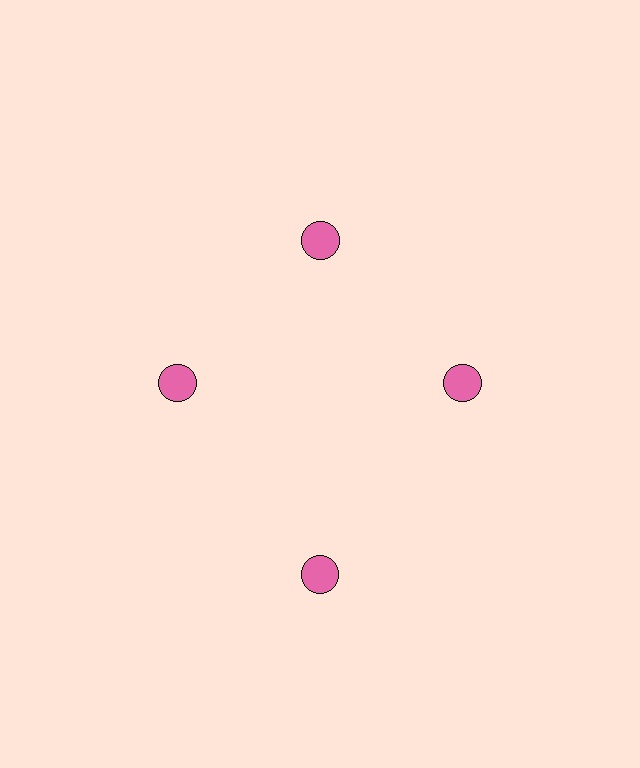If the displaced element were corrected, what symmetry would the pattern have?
It would have 4-fold rotational symmetry — the pattern would map onto itself every 90 degrees.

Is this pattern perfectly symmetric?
No. The 4 pink circles are arranged in a ring, but one element near the 6 o'clock position is pushed outward from the center, breaking the 4-fold rotational symmetry.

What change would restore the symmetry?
The symmetry would be restored by moving it inward, back onto the ring so that all 4 circles sit at equal angles and equal distance from the center.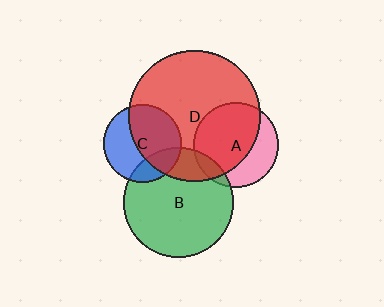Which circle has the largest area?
Circle D (red).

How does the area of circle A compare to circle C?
Approximately 1.2 times.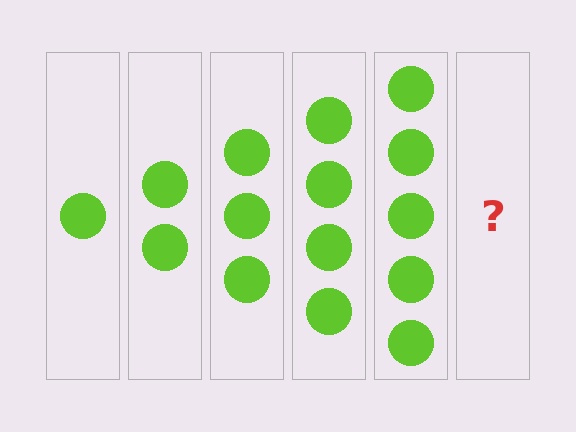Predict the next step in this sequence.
The next step is 6 circles.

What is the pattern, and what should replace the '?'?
The pattern is that each step adds one more circle. The '?' should be 6 circles.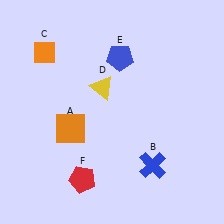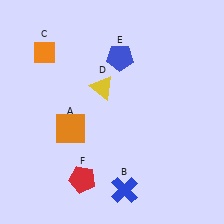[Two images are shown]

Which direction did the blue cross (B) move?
The blue cross (B) moved left.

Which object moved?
The blue cross (B) moved left.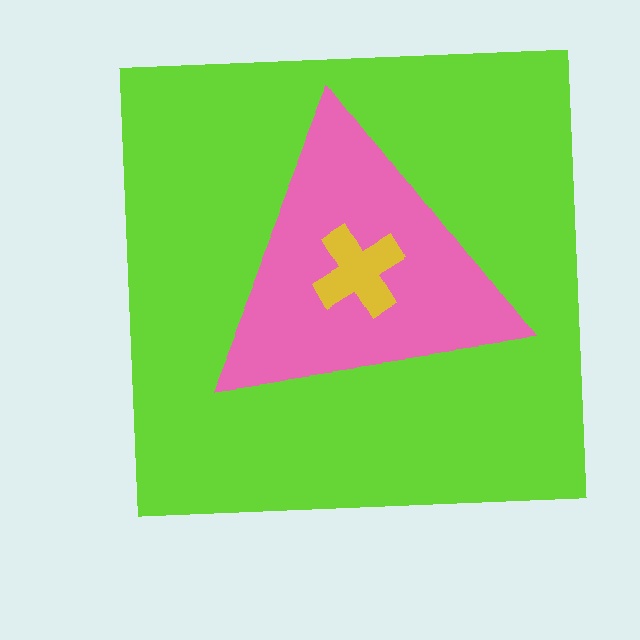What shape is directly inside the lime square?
The pink triangle.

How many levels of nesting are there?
3.